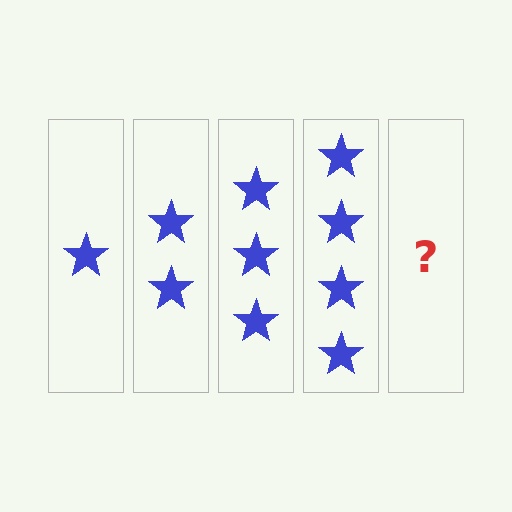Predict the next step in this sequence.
The next step is 5 stars.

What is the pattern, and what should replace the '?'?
The pattern is that each step adds one more star. The '?' should be 5 stars.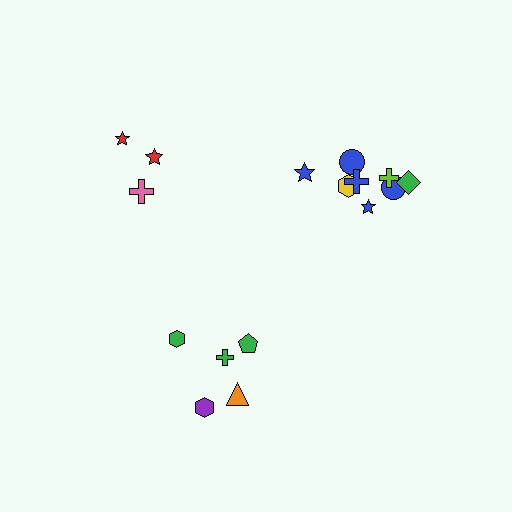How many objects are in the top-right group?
There are 8 objects.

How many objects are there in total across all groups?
There are 16 objects.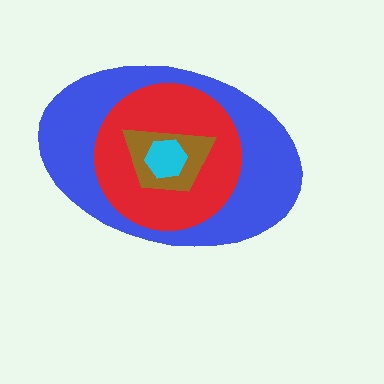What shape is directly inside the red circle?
The brown trapezoid.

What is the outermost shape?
The blue ellipse.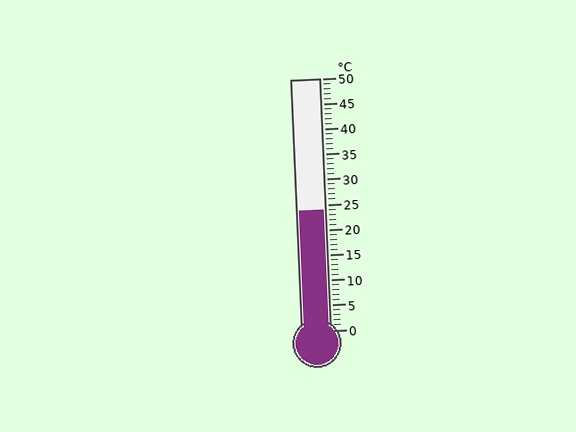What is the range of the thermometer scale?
The thermometer scale ranges from 0°C to 50°C.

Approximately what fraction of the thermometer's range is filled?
The thermometer is filled to approximately 50% of its range.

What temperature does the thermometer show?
The thermometer shows approximately 24°C.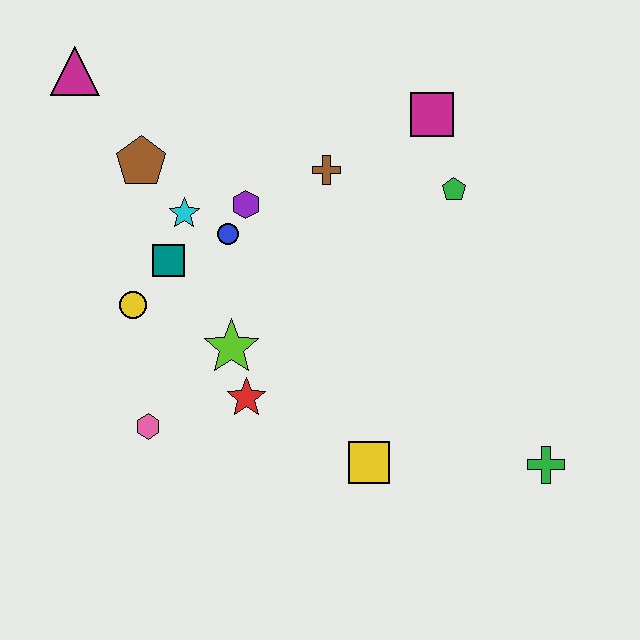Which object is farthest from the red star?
The magenta triangle is farthest from the red star.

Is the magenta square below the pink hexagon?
No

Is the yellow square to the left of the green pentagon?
Yes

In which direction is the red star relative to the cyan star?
The red star is below the cyan star.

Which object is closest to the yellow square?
The red star is closest to the yellow square.